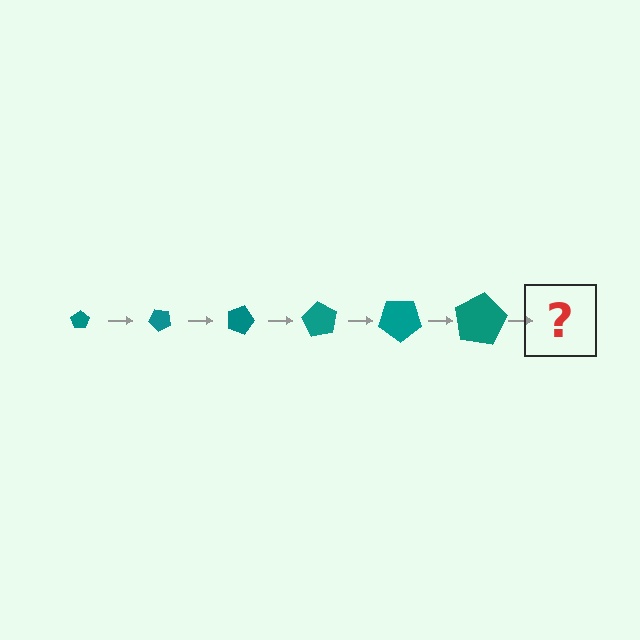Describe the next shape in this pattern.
It should be a pentagon, larger than the previous one and rotated 270 degrees from the start.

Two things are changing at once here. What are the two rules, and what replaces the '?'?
The two rules are that the pentagon grows larger each step and it rotates 45 degrees each step. The '?' should be a pentagon, larger than the previous one and rotated 270 degrees from the start.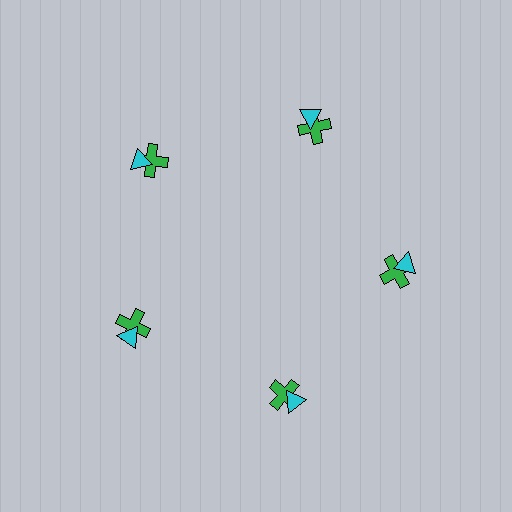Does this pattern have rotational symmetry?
Yes, this pattern has 5-fold rotational symmetry. It looks the same after rotating 72 degrees around the center.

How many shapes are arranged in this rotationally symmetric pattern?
There are 10 shapes, arranged in 5 groups of 2.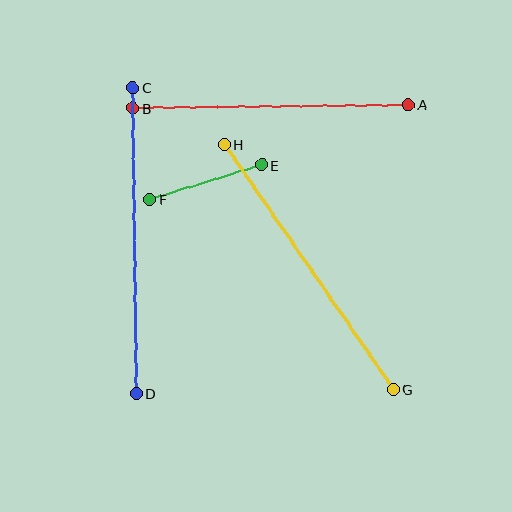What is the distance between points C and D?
The distance is approximately 306 pixels.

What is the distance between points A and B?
The distance is approximately 276 pixels.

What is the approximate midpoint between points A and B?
The midpoint is at approximately (271, 107) pixels.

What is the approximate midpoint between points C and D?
The midpoint is at approximately (135, 241) pixels.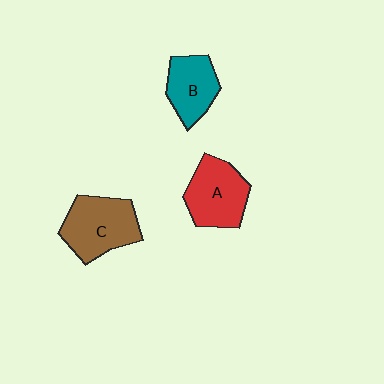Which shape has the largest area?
Shape C (brown).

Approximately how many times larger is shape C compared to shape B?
Approximately 1.4 times.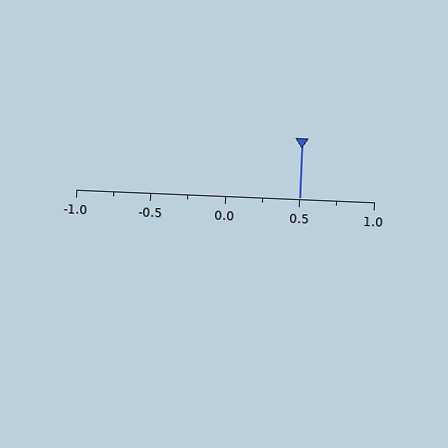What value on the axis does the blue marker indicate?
The marker indicates approximately 0.5.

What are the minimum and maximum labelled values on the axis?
The axis runs from -1.0 to 1.0.